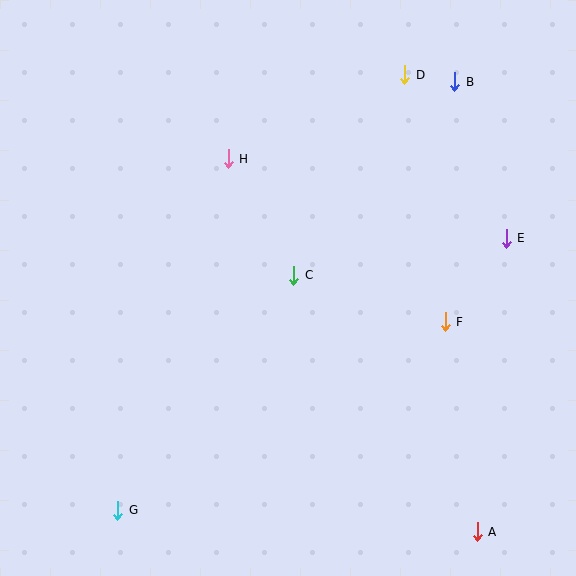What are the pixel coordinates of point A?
Point A is at (477, 532).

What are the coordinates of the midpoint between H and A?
The midpoint between H and A is at (353, 345).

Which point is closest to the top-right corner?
Point B is closest to the top-right corner.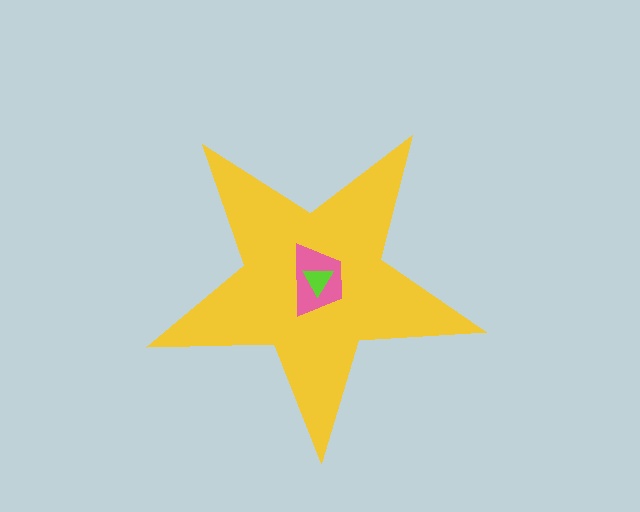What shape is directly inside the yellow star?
The pink trapezoid.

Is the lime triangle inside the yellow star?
Yes.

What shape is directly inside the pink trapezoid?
The lime triangle.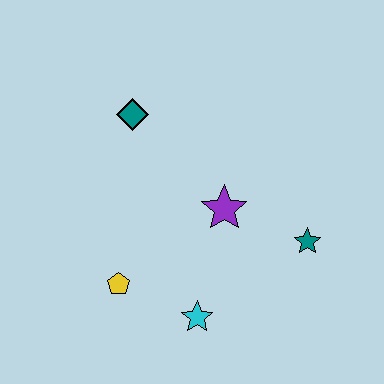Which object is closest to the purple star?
The teal star is closest to the purple star.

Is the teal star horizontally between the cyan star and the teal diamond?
No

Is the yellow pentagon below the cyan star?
No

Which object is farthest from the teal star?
The teal diamond is farthest from the teal star.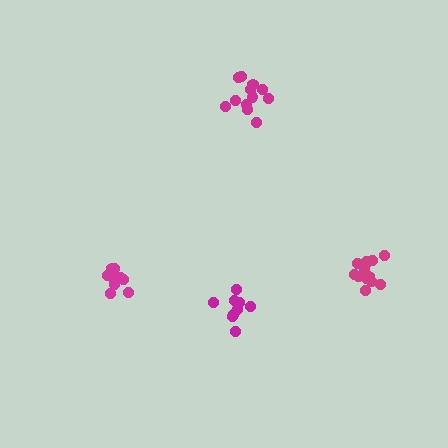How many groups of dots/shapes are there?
There are 4 groups.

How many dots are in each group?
Group 1: 12 dots, Group 2: 9 dots, Group 3: 10 dots, Group 4: 13 dots (44 total).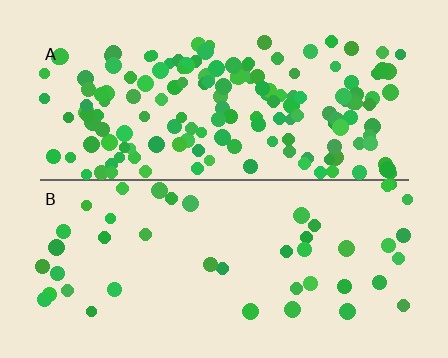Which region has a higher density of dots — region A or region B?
A (the top).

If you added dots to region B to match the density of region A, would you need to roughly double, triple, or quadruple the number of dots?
Approximately quadruple.